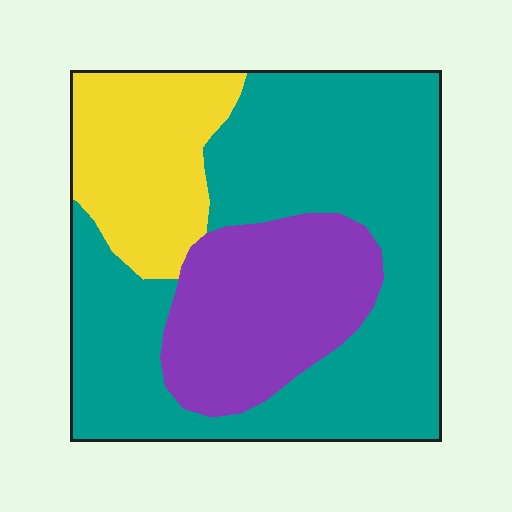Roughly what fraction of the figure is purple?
Purple takes up about one quarter (1/4) of the figure.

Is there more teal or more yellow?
Teal.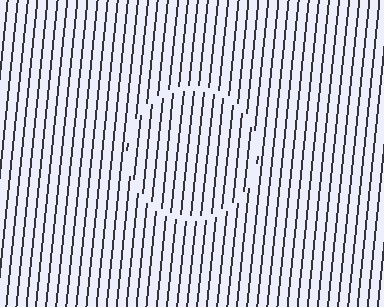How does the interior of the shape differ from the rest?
The interior of the shape contains the same grating, shifted by half a period — the contour is defined by the phase discontinuity where line-ends from the inner and outer gratings abut.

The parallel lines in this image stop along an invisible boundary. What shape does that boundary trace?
An illusory circle. The interior of the shape contains the same grating, shifted by half a period — the contour is defined by the phase discontinuity where line-ends from the inner and outer gratings abut.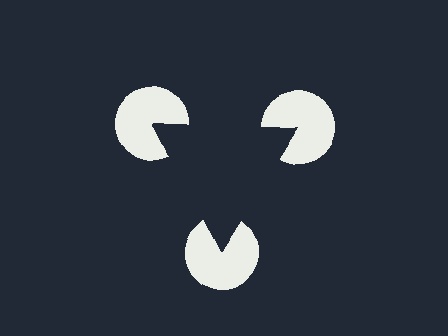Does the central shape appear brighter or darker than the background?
It typically appears slightly darker than the background, even though no actual brightness change is drawn.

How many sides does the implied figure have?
3 sides.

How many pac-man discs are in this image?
There are 3 — one at each vertex of the illusory triangle.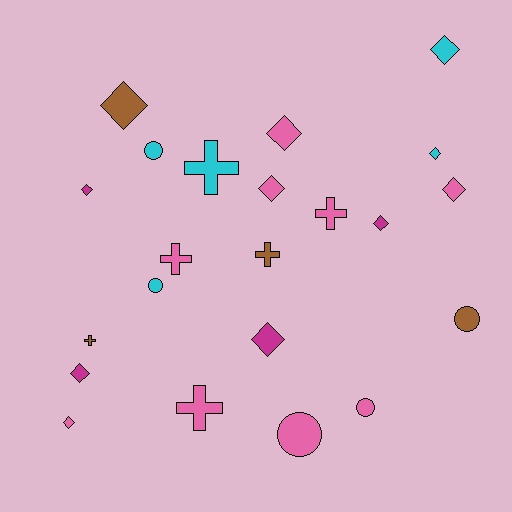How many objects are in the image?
There are 22 objects.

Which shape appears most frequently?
Diamond, with 11 objects.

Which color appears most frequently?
Pink, with 9 objects.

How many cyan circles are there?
There are 2 cyan circles.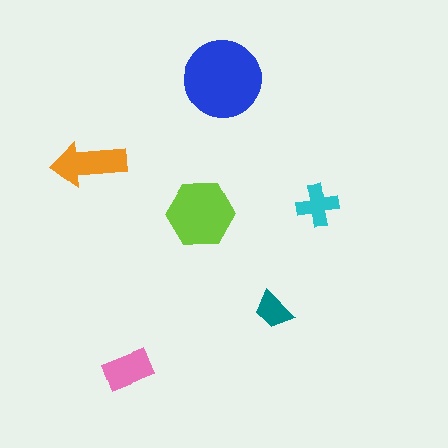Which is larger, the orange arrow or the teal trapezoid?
The orange arrow.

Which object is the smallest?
The teal trapezoid.